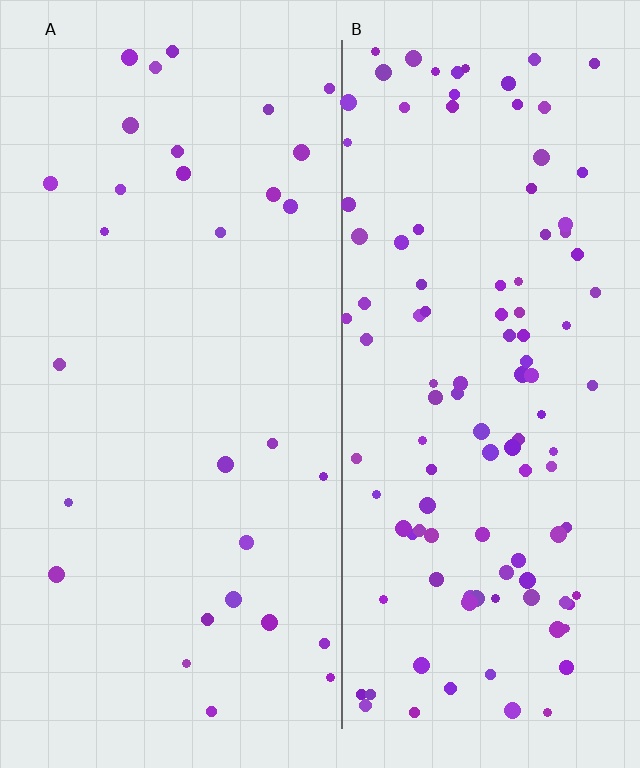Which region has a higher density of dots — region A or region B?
B (the right).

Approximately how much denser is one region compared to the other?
Approximately 3.8× — region B over region A.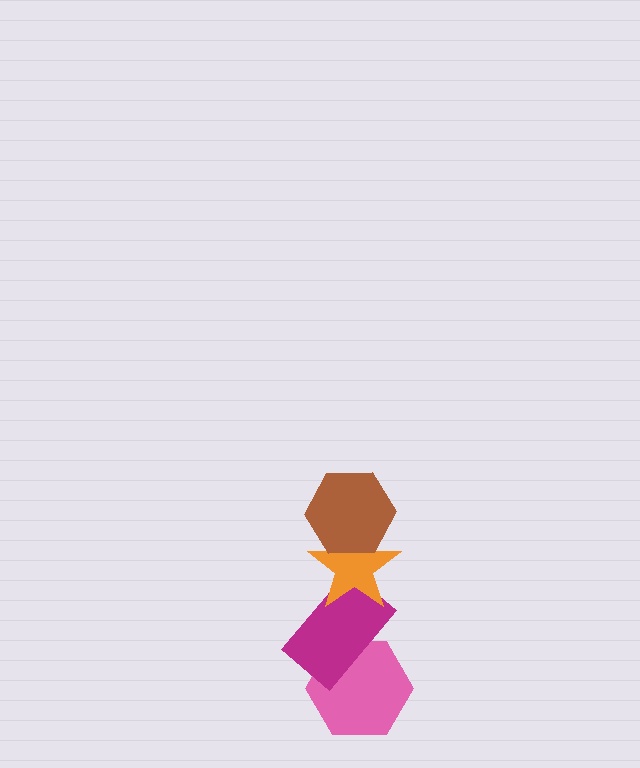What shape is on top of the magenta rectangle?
The orange star is on top of the magenta rectangle.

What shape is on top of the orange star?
The brown hexagon is on top of the orange star.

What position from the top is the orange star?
The orange star is 2nd from the top.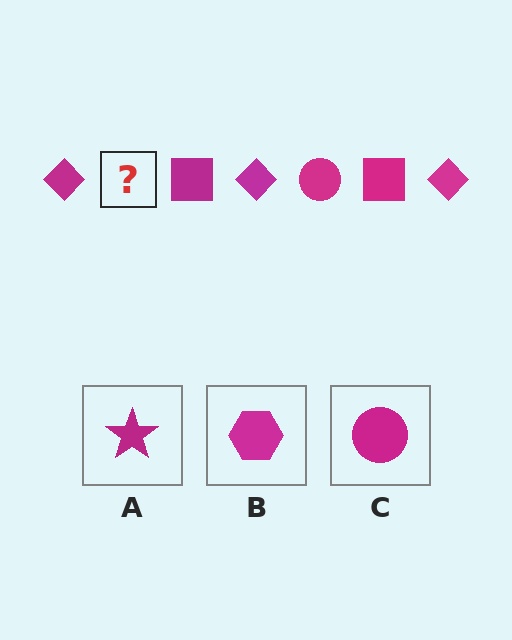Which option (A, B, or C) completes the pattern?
C.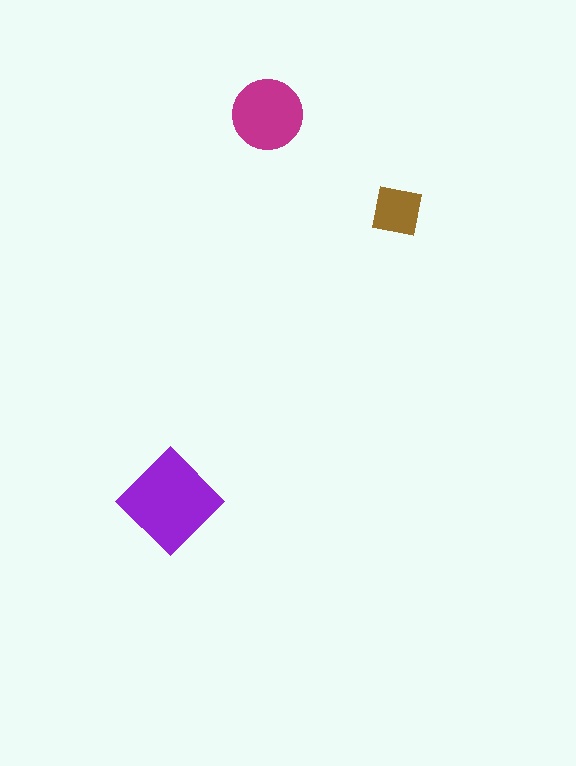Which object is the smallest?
The brown square.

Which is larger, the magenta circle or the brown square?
The magenta circle.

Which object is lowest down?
The purple diamond is bottommost.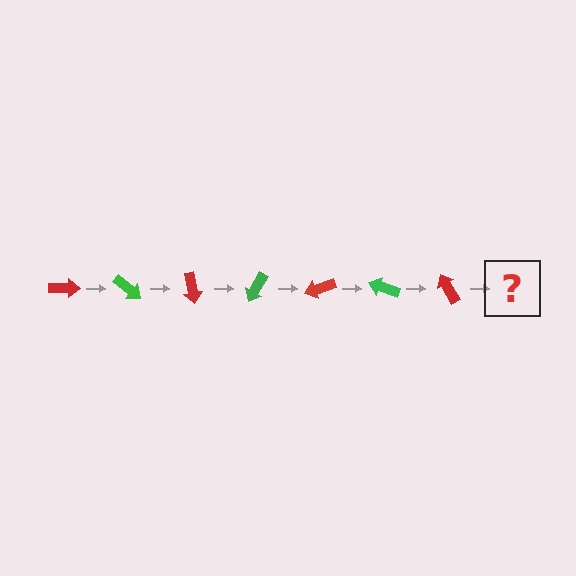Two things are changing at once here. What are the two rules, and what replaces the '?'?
The two rules are that it rotates 40 degrees each step and the color cycles through red and green. The '?' should be a green arrow, rotated 280 degrees from the start.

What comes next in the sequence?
The next element should be a green arrow, rotated 280 degrees from the start.